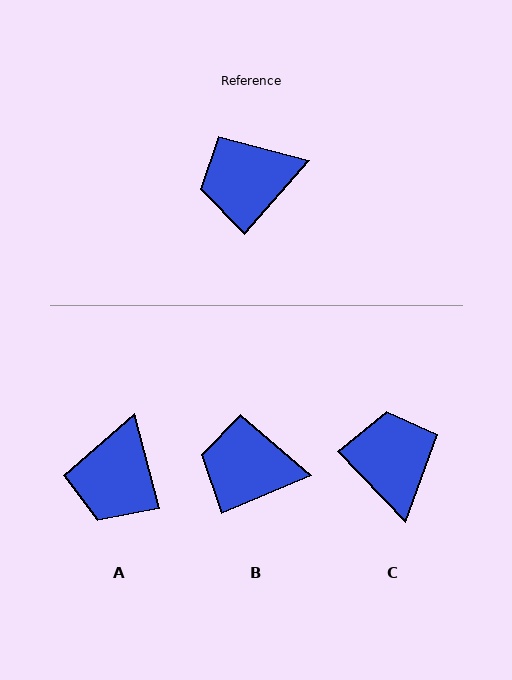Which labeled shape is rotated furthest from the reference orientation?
C, about 96 degrees away.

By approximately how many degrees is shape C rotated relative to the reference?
Approximately 96 degrees clockwise.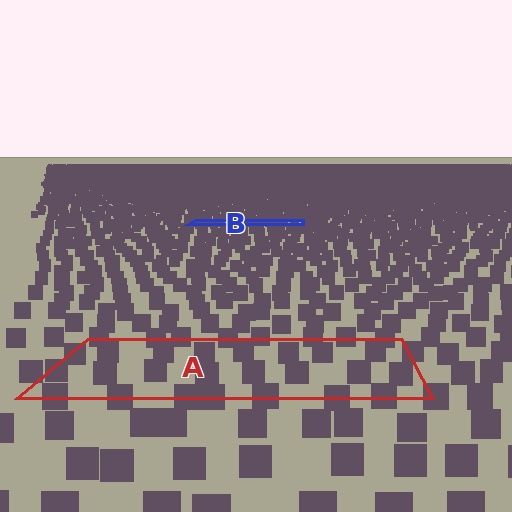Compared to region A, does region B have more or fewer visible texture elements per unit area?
Region B has more texture elements per unit area — they are packed more densely because it is farther away.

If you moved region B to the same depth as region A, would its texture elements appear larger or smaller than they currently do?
They would appear larger. At a closer depth, the same texture elements are projected at a bigger on-screen size.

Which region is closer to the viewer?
Region A is closer. The texture elements there are larger and more spread out.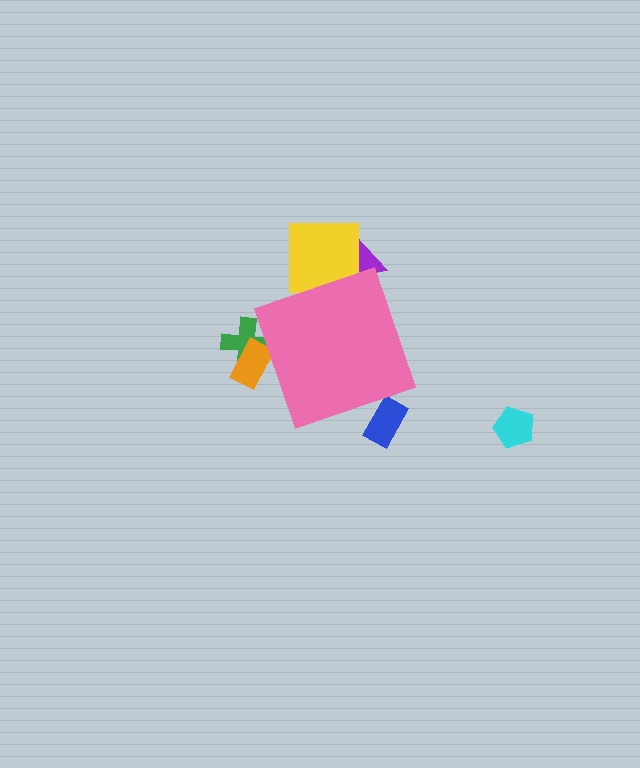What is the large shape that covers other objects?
A pink diamond.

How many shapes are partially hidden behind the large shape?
5 shapes are partially hidden.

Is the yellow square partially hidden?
Yes, the yellow square is partially hidden behind the pink diamond.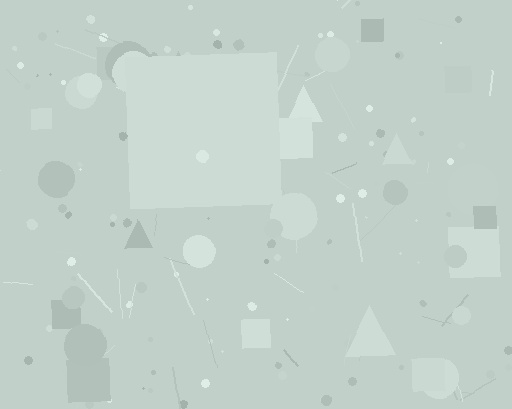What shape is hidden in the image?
A square is hidden in the image.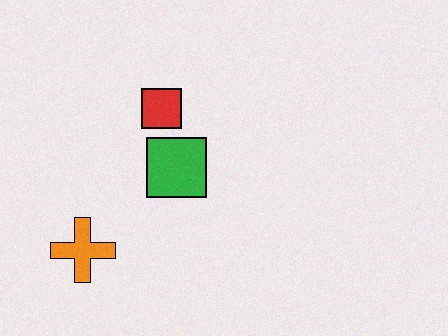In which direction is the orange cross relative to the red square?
The orange cross is below the red square.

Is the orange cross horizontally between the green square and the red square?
No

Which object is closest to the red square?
The green square is closest to the red square.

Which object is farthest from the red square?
The orange cross is farthest from the red square.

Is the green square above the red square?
No